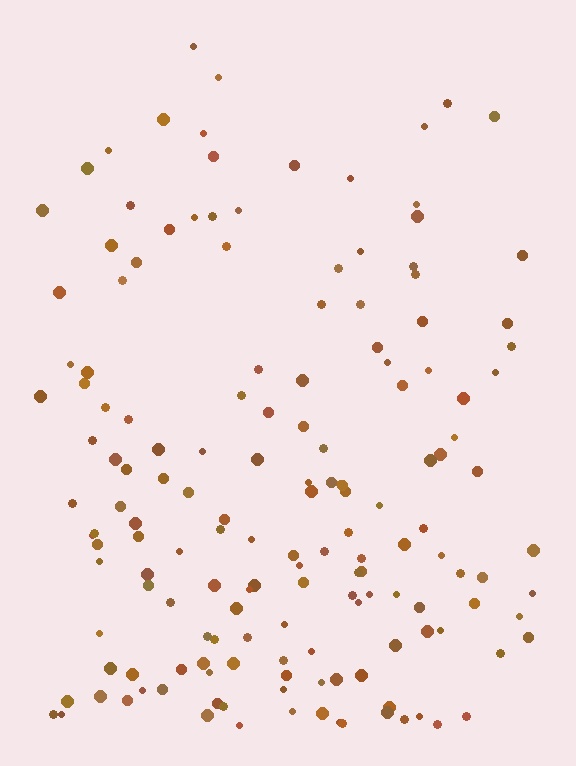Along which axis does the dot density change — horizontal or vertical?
Vertical.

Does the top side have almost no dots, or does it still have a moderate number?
Still a moderate number, just noticeably fewer than the bottom.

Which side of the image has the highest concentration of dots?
The bottom.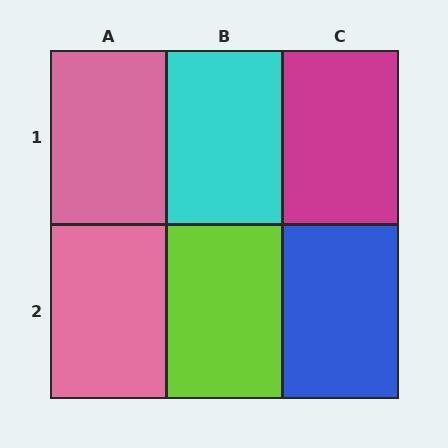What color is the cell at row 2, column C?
Blue.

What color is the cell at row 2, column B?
Lime.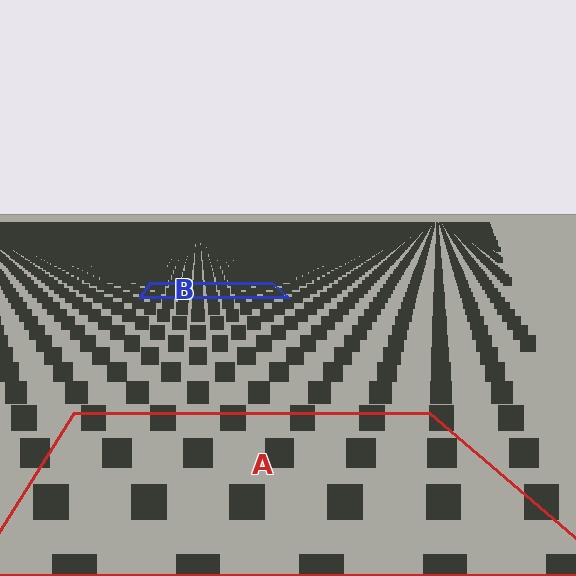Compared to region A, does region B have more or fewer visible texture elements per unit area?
Region B has more texture elements per unit area — they are packed more densely because it is farther away.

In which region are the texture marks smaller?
The texture marks are smaller in region B, because it is farther away.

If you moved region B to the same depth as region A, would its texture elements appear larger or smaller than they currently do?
They would appear larger. At a closer depth, the same texture elements are projected at a bigger on-screen size.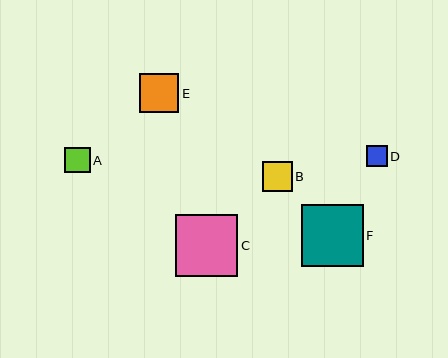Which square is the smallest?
Square D is the smallest with a size of approximately 21 pixels.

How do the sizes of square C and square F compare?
Square C and square F are approximately the same size.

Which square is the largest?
Square C is the largest with a size of approximately 62 pixels.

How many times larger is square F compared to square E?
Square F is approximately 1.6 times the size of square E.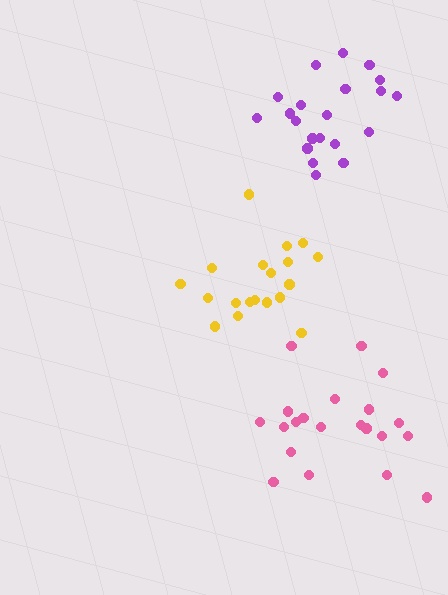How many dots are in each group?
Group 1: 19 dots, Group 2: 21 dots, Group 3: 21 dots (61 total).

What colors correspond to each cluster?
The clusters are colored: yellow, purple, pink.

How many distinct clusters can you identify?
There are 3 distinct clusters.